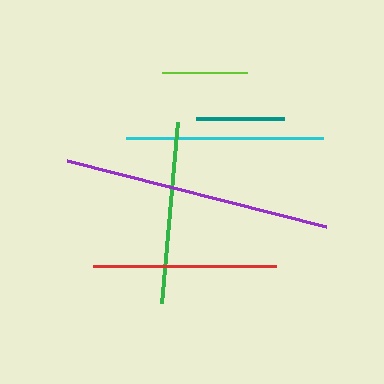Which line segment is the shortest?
The lime line is the shortest at approximately 86 pixels.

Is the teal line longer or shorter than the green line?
The green line is longer than the teal line.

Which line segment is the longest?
The purple line is the longest at approximately 267 pixels.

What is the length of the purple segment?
The purple segment is approximately 267 pixels long.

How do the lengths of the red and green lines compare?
The red and green lines are approximately the same length.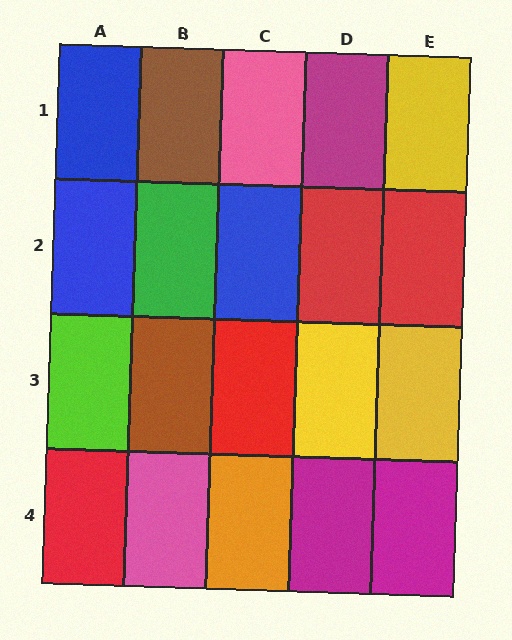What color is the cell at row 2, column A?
Blue.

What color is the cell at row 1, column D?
Magenta.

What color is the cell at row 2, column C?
Blue.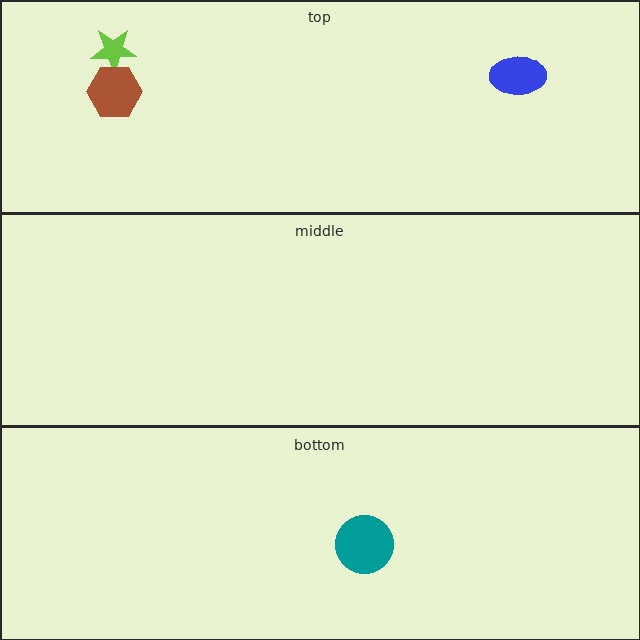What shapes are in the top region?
The lime star, the brown hexagon, the blue ellipse.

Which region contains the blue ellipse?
The top region.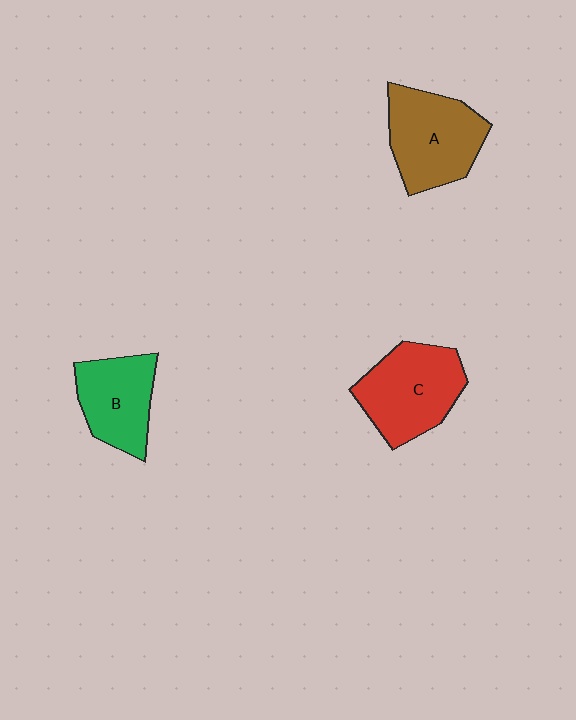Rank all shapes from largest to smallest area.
From largest to smallest: C (red), A (brown), B (green).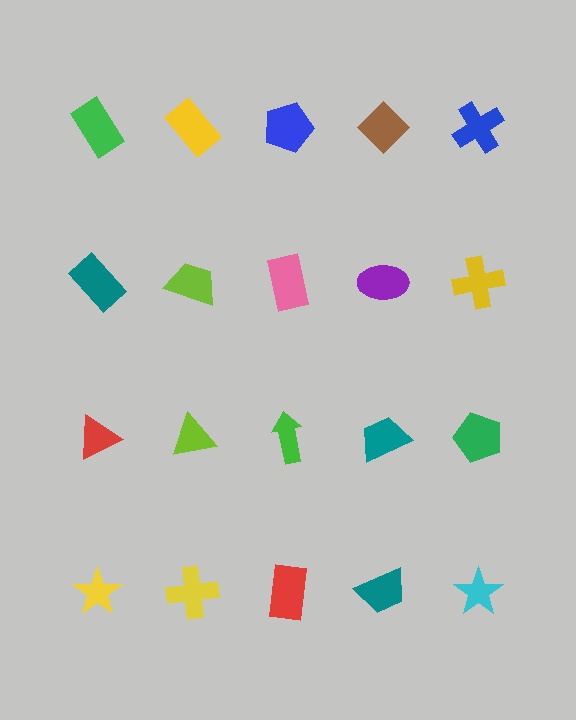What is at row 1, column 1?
A green rectangle.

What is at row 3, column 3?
A green arrow.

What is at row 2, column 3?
A pink rectangle.